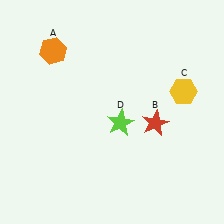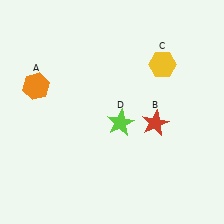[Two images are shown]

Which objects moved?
The objects that moved are: the orange hexagon (A), the yellow hexagon (C).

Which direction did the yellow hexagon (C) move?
The yellow hexagon (C) moved up.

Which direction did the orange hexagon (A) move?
The orange hexagon (A) moved down.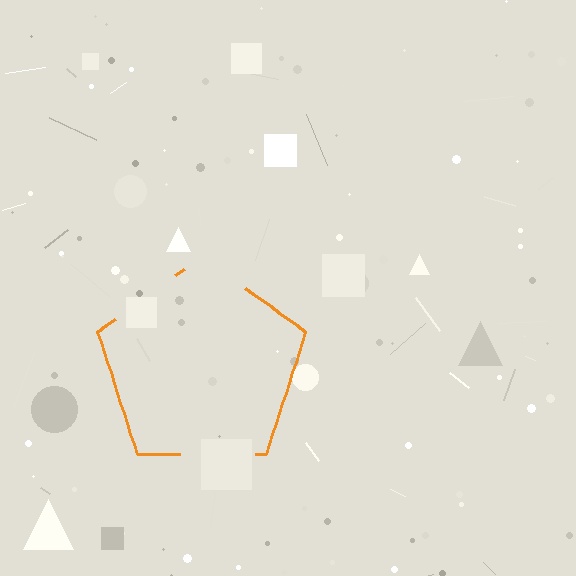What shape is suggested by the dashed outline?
The dashed outline suggests a pentagon.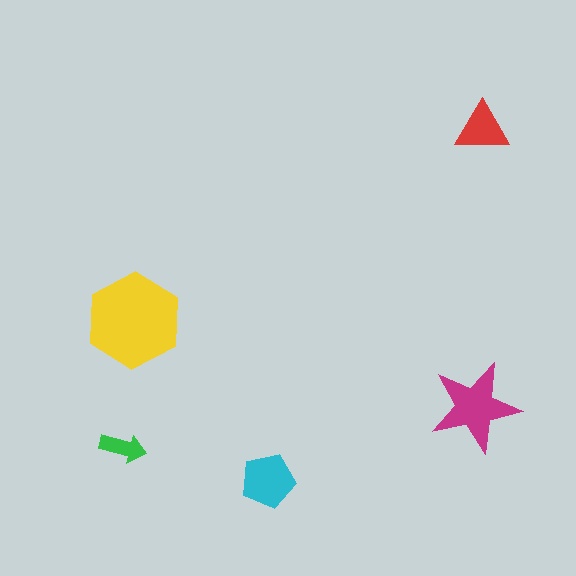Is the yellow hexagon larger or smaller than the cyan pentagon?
Larger.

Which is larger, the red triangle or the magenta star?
The magenta star.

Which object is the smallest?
The green arrow.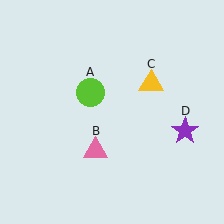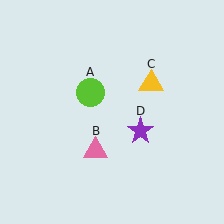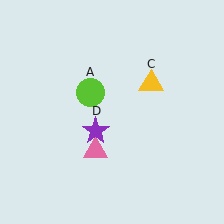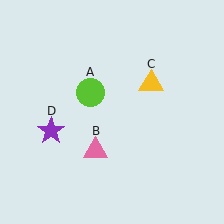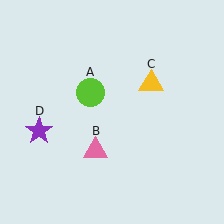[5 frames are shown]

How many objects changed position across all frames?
1 object changed position: purple star (object D).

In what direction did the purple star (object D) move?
The purple star (object D) moved left.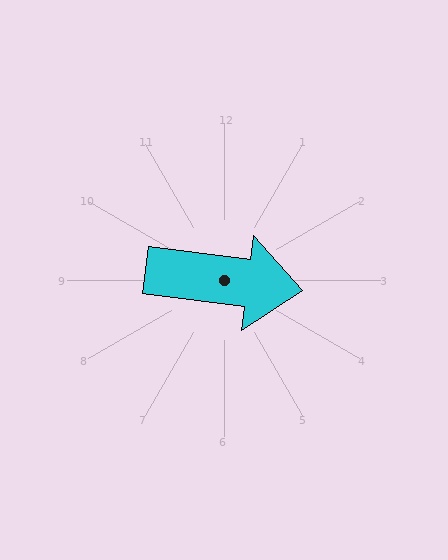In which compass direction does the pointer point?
East.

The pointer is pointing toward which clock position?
Roughly 3 o'clock.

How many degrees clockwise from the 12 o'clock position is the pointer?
Approximately 97 degrees.